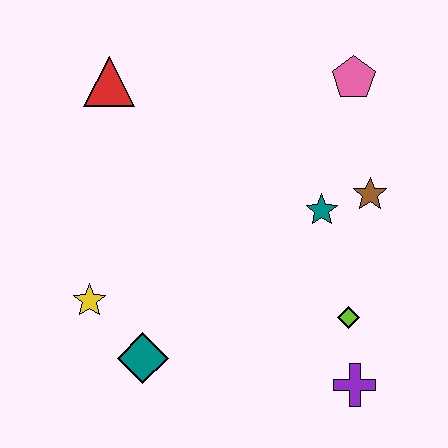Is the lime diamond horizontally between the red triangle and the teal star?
No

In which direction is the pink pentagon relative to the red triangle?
The pink pentagon is to the right of the red triangle.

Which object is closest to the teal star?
The brown star is closest to the teal star.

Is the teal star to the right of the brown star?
No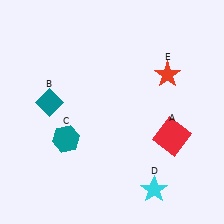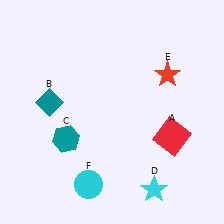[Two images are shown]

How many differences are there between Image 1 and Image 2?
There is 1 difference between the two images.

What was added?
A cyan circle (F) was added in Image 2.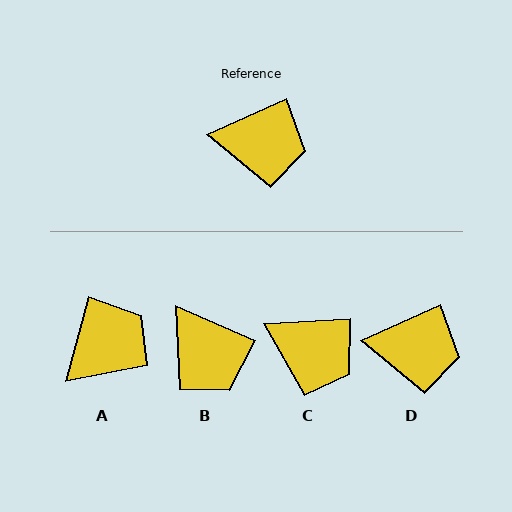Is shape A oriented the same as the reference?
No, it is off by about 50 degrees.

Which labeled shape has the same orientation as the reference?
D.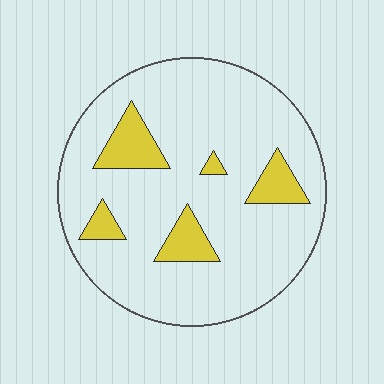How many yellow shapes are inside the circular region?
5.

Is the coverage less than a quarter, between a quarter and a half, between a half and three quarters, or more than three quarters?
Less than a quarter.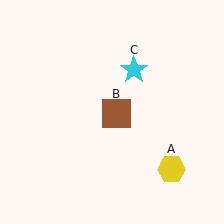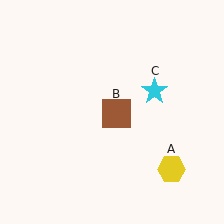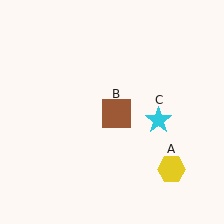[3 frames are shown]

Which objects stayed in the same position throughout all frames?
Yellow hexagon (object A) and brown square (object B) remained stationary.